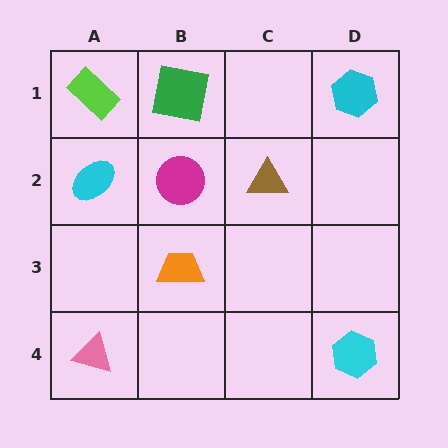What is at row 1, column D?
A cyan hexagon.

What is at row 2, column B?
A magenta circle.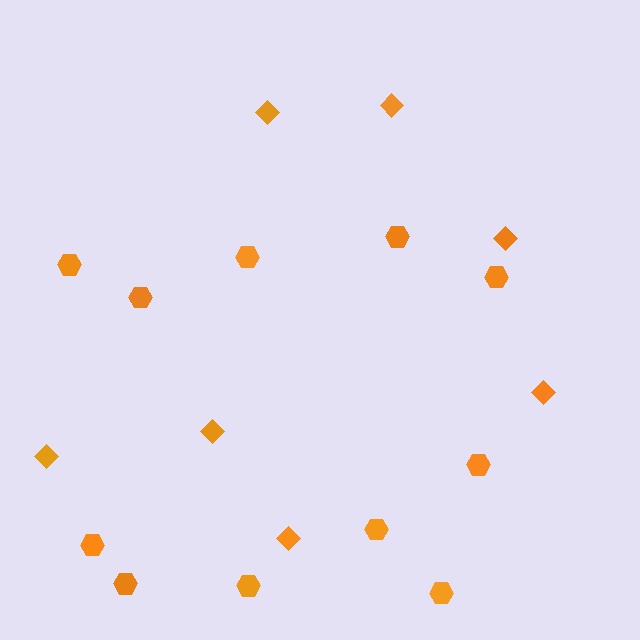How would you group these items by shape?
There are 2 groups: one group of diamonds (7) and one group of hexagons (11).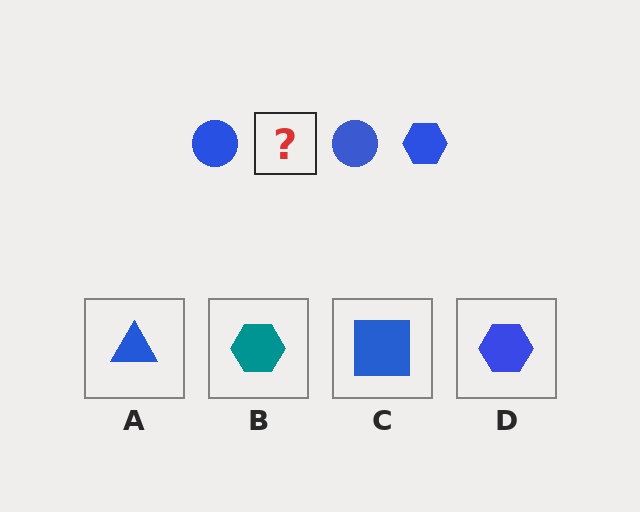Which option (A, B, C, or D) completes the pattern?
D.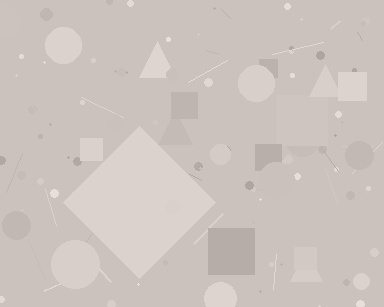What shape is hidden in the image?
A diamond is hidden in the image.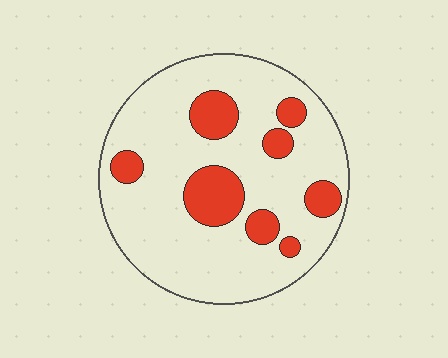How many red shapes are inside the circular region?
8.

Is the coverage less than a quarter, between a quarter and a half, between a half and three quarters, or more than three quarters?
Less than a quarter.